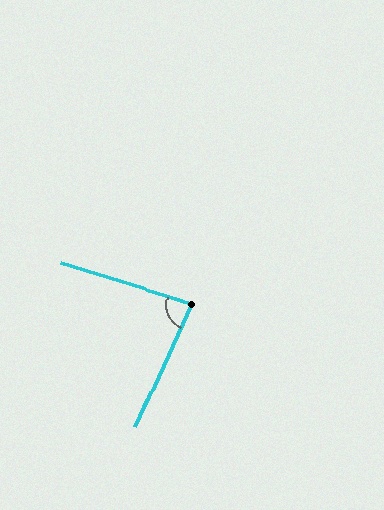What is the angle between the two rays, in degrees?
Approximately 83 degrees.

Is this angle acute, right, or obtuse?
It is acute.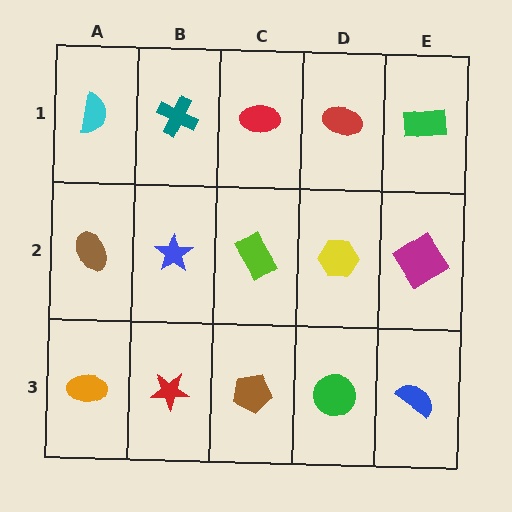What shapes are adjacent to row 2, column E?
A green rectangle (row 1, column E), a blue semicircle (row 3, column E), a yellow hexagon (row 2, column D).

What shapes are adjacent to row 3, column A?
A brown ellipse (row 2, column A), a red star (row 3, column B).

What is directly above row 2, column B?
A teal cross.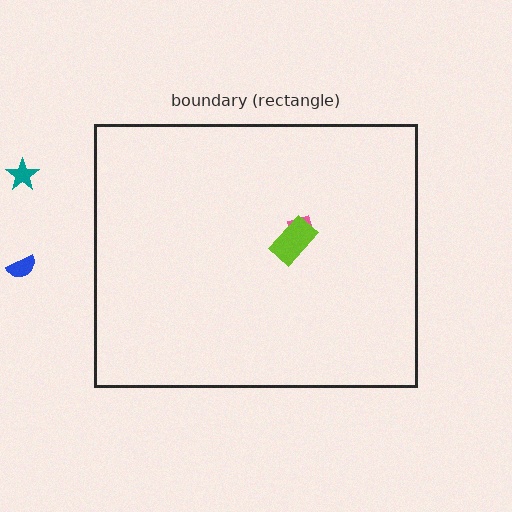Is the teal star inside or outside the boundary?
Outside.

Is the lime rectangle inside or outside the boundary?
Inside.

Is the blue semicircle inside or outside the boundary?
Outside.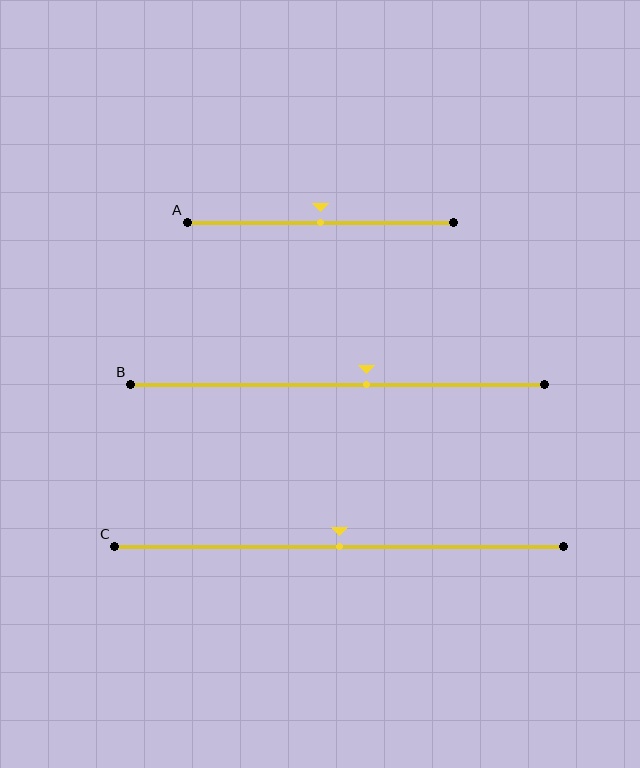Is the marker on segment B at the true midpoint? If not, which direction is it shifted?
No, the marker on segment B is shifted to the right by about 7% of the segment length.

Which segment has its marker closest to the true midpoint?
Segment A has its marker closest to the true midpoint.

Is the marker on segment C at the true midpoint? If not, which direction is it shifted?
Yes, the marker on segment C is at the true midpoint.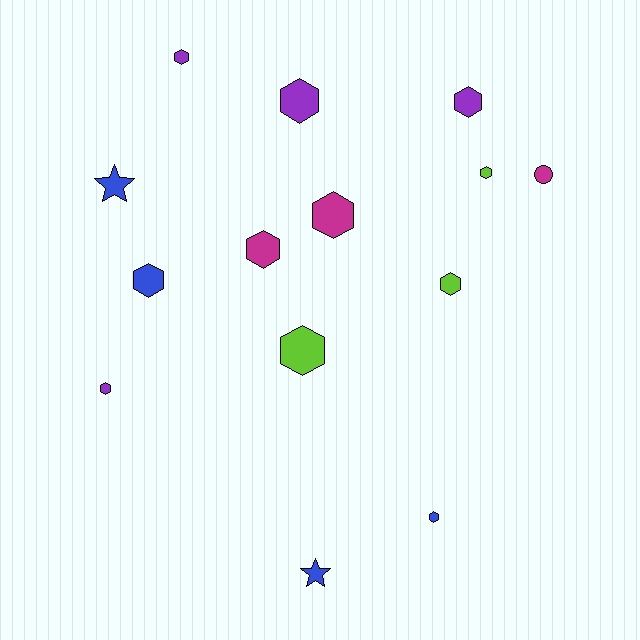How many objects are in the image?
There are 14 objects.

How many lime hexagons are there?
There are 3 lime hexagons.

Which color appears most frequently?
Blue, with 4 objects.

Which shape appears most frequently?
Hexagon, with 11 objects.